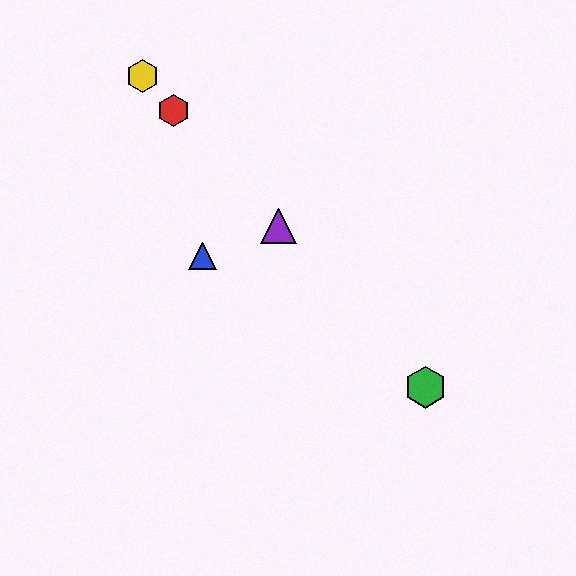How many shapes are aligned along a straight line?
4 shapes (the red hexagon, the green hexagon, the yellow hexagon, the purple triangle) are aligned along a straight line.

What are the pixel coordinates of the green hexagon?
The green hexagon is at (425, 387).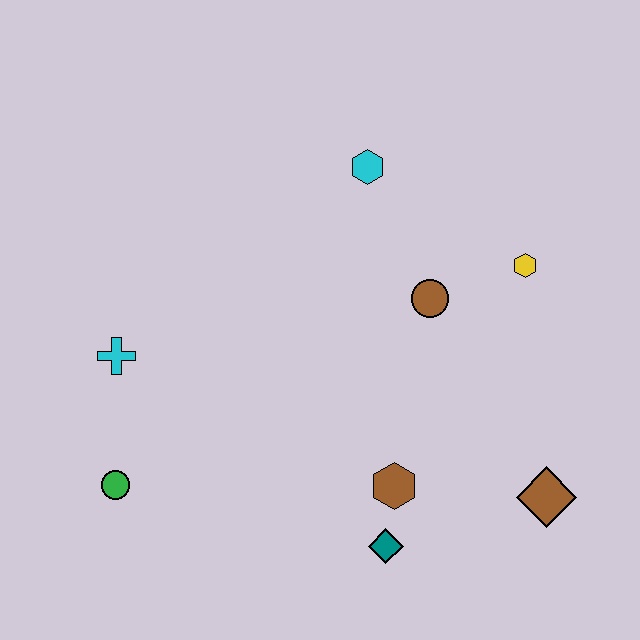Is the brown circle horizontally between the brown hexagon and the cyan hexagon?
No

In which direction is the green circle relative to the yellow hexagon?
The green circle is to the left of the yellow hexagon.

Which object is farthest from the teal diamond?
The cyan hexagon is farthest from the teal diamond.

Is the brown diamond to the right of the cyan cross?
Yes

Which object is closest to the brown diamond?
The brown hexagon is closest to the brown diamond.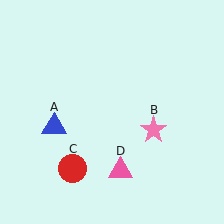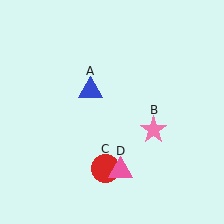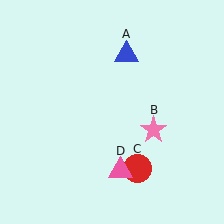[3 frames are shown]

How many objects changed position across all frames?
2 objects changed position: blue triangle (object A), red circle (object C).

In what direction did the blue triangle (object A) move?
The blue triangle (object A) moved up and to the right.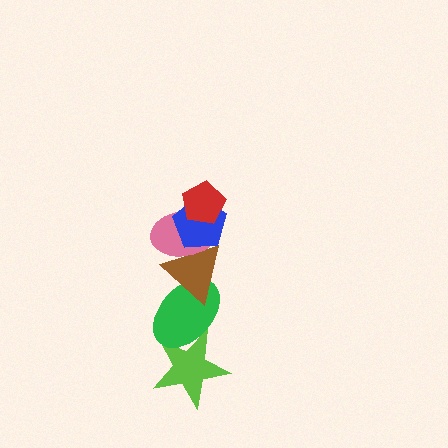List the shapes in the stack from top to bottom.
From top to bottom: the red pentagon, the blue pentagon, the pink ellipse, the brown triangle, the green ellipse, the lime star.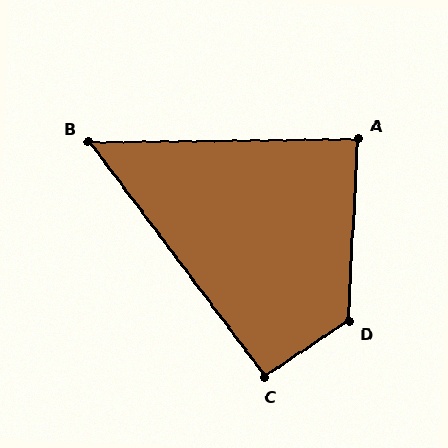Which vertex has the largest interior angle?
D, at approximately 126 degrees.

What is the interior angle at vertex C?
Approximately 93 degrees (approximately right).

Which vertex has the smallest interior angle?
B, at approximately 54 degrees.